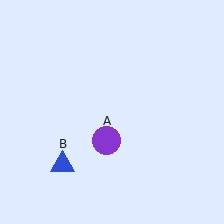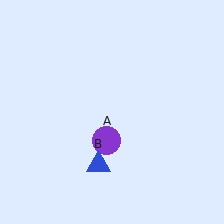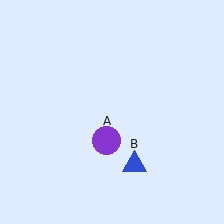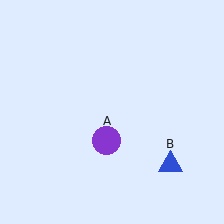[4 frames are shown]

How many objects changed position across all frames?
1 object changed position: blue triangle (object B).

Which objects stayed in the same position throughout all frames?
Purple circle (object A) remained stationary.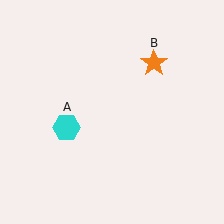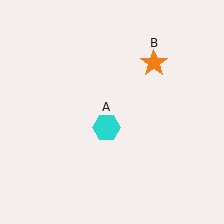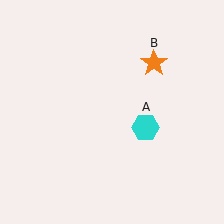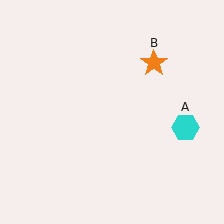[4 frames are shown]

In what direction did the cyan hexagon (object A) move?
The cyan hexagon (object A) moved right.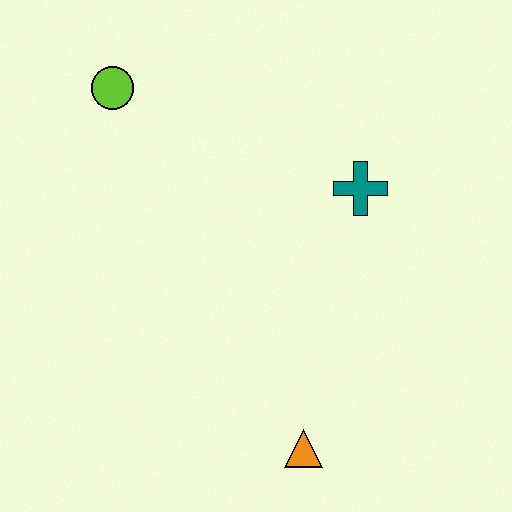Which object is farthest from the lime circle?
The orange triangle is farthest from the lime circle.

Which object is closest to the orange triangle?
The teal cross is closest to the orange triangle.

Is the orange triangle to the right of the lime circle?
Yes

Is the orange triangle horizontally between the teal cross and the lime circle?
Yes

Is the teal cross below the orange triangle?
No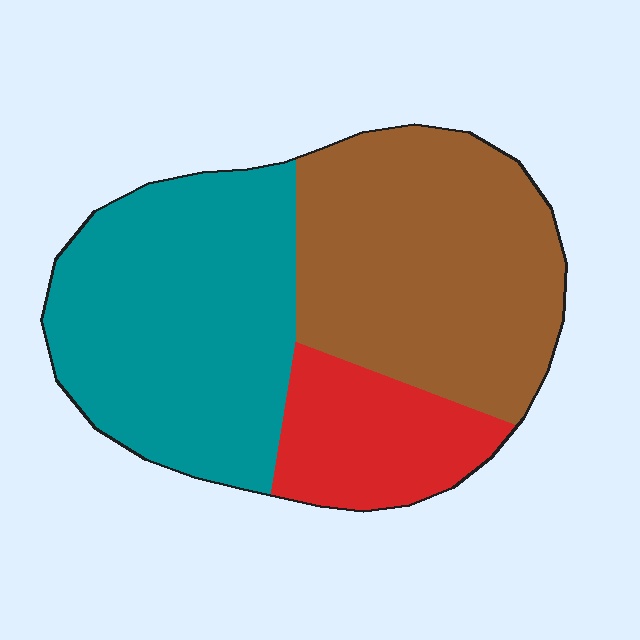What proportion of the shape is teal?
Teal takes up about two fifths (2/5) of the shape.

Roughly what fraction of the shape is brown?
Brown takes up about two fifths (2/5) of the shape.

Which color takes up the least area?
Red, at roughly 15%.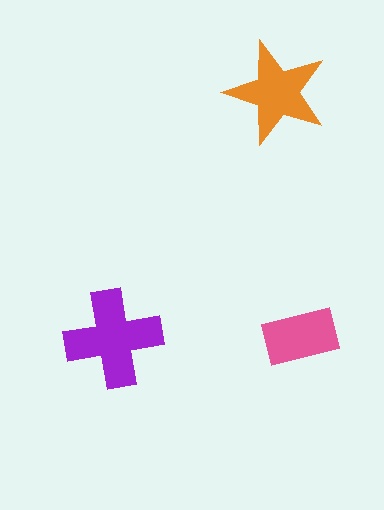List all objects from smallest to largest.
The pink rectangle, the orange star, the purple cross.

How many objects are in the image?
There are 3 objects in the image.